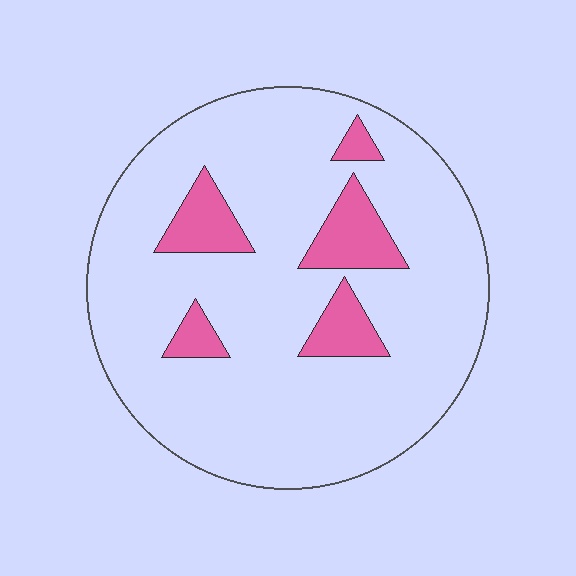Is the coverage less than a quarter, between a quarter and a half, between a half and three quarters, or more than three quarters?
Less than a quarter.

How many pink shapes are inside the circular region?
5.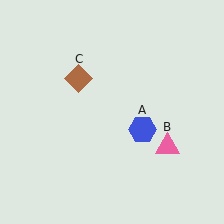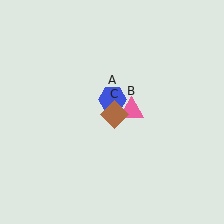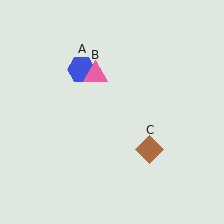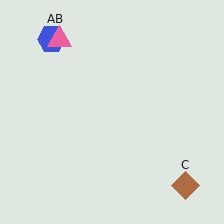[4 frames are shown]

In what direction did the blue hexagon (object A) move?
The blue hexagon (object A) moved up and to the left.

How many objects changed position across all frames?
3 objects changed position: blue hexagon (object A), pink triangle (object B), brown diamond (object C).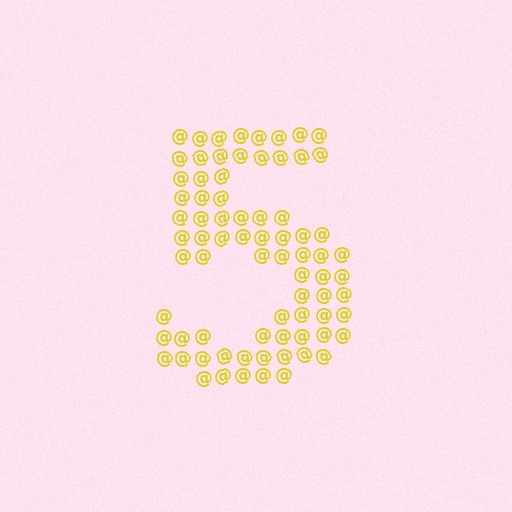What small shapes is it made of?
It is made of small at signs.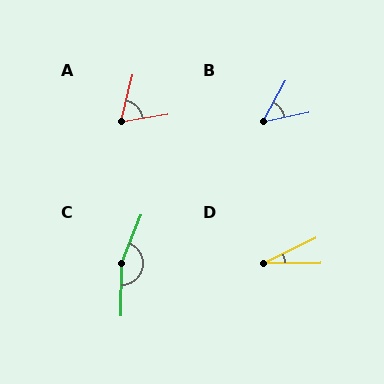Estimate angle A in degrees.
Approximately 67 degrees.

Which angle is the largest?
C, at approximately 159 degrees.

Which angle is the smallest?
D, at approximately 25 degrees.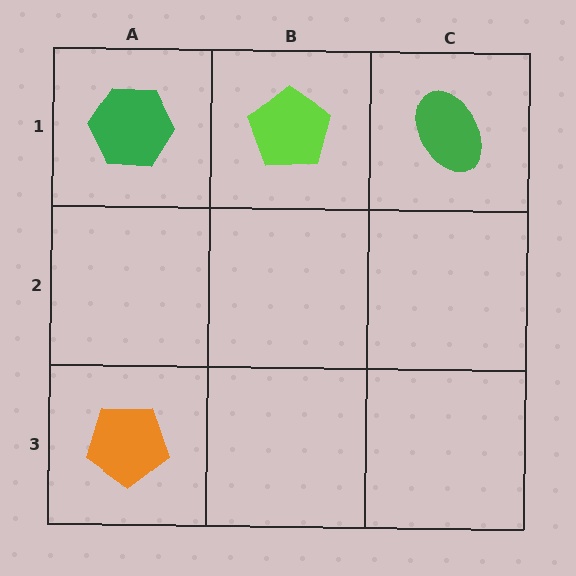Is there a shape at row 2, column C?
No, that cell is empty.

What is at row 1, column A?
A green hexagon.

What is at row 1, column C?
A green ellipse.